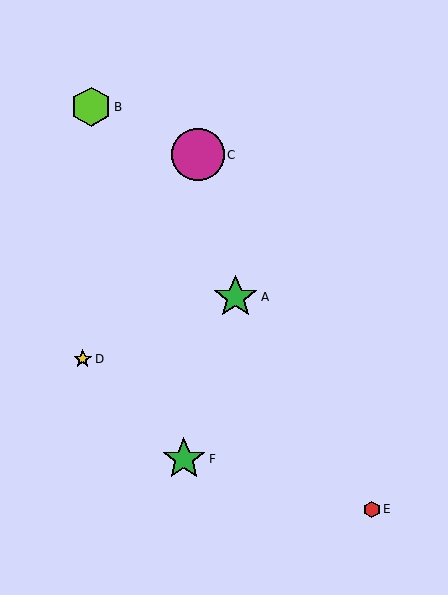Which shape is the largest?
The magenta circle (labeled C) is the largest.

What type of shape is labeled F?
Shape F is a green star.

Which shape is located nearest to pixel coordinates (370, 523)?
The red hexagon (labeled E) at (372, 509) is nearest to that location.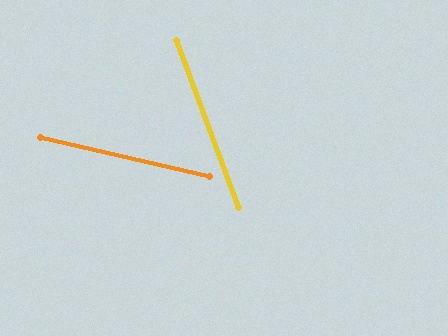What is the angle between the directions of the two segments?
Approximately 57 degrees.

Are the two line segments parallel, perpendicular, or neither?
Neither parallel nor perpendicular — they differ by about 57°.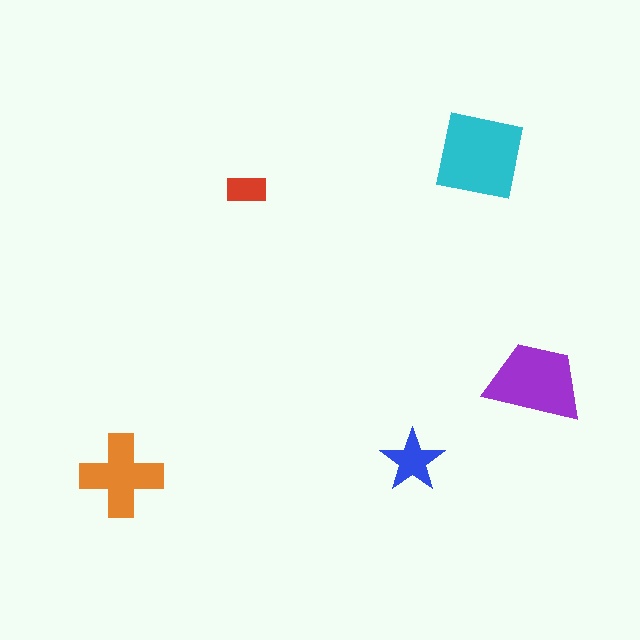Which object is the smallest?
The red rectangle.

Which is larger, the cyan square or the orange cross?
The cyan square.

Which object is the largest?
The cyan square.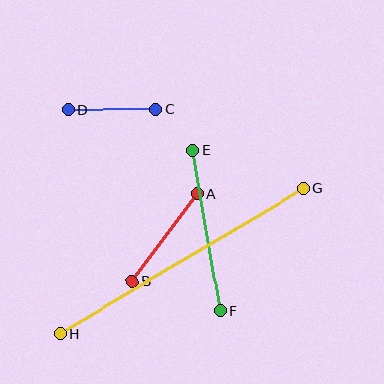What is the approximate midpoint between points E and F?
The midpoint is at approximately (206, 230) pixels.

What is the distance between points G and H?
The distance is approximately 283 pixels.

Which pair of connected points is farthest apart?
Points G and H are farthest apart.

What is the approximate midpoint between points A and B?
The midpoint is at approximately (165, 238) pixels.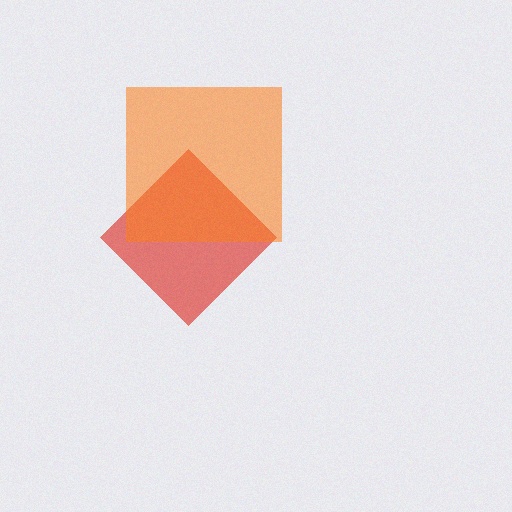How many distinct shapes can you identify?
There are 2 distinct shapes: a red diamond, an orange square.